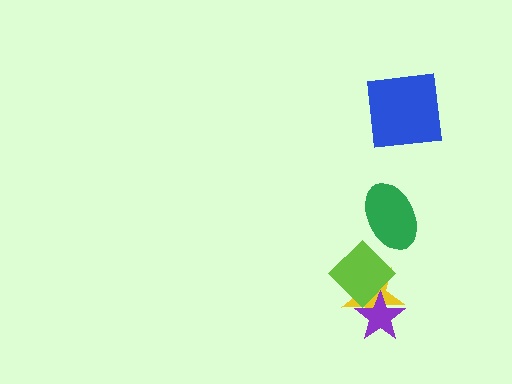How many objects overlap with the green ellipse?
0 objects overlap with the green ellipse.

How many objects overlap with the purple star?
2 objects overlap with the purple star.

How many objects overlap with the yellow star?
2 objects overlap with the yellow star.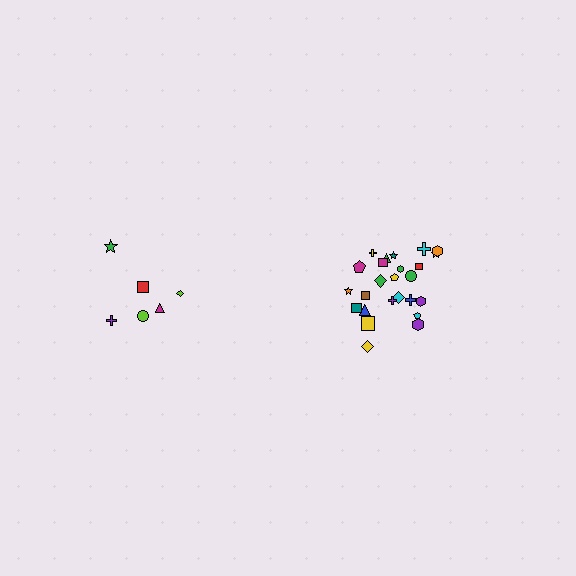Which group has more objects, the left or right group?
The right group.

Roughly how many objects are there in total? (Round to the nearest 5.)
Roughly 30 objects in total.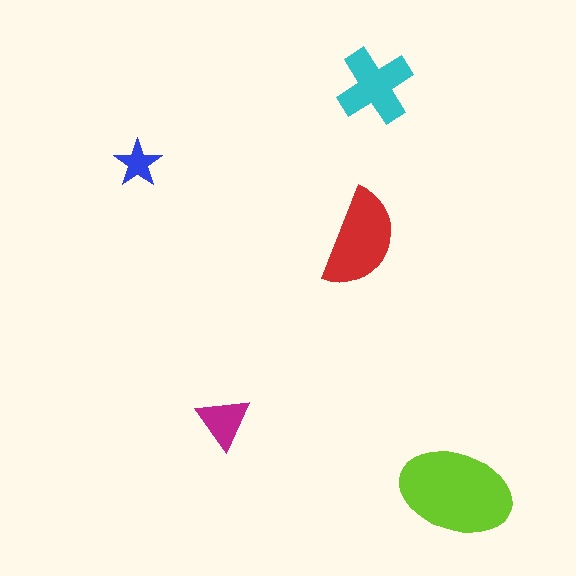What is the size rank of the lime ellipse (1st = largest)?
1st.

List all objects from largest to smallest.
The lime ellipse, the red semicircle, the cyan cross, the magenta triangle, the blue star.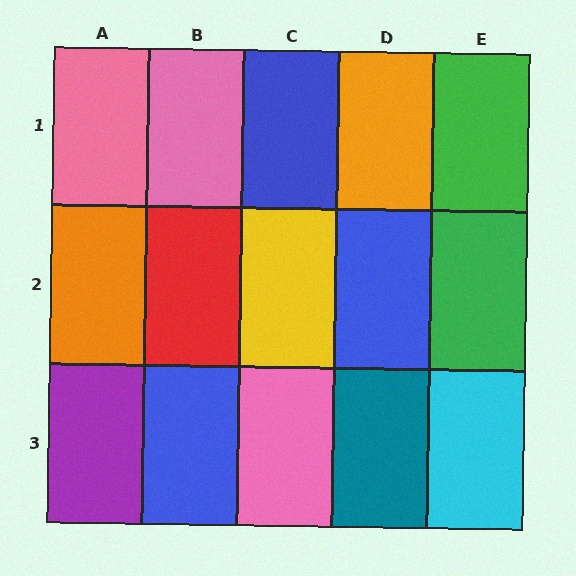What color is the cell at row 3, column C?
Pink.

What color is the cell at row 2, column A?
Orange.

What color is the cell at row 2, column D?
Blue.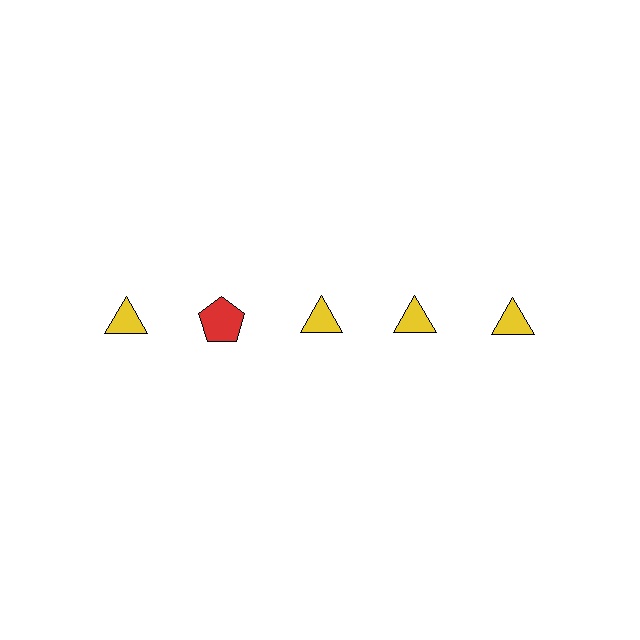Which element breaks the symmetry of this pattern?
The red pentagon in the top row, second from left column breaks the symmetry. All other shapes are yellow triangles.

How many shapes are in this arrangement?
There are 5 shapes arranged in a grid pattern.